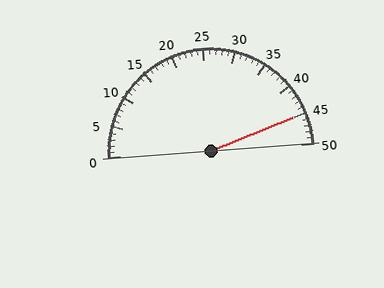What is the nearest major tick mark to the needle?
The nearest major tick mark is 45.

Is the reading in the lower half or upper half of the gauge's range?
The reading is in the upper half of the range (0 to 50).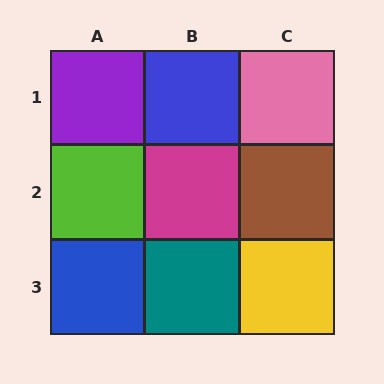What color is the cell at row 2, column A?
Lime.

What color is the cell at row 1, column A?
Purple.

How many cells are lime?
1 cell is lime.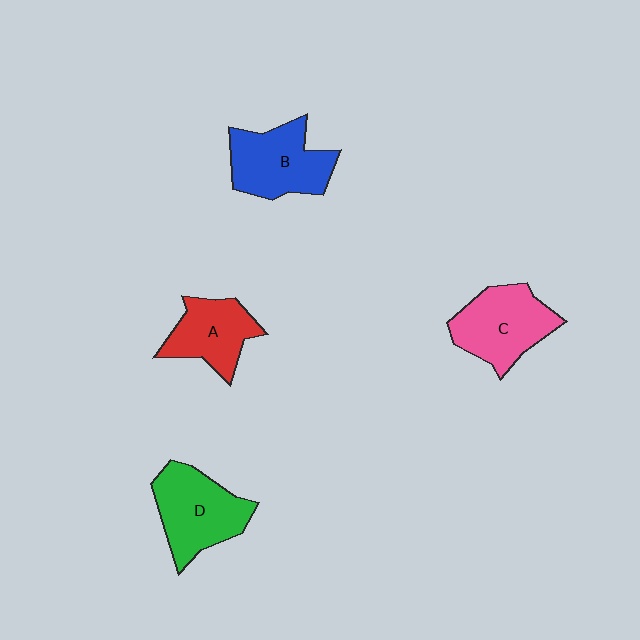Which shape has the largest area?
Shape D (green).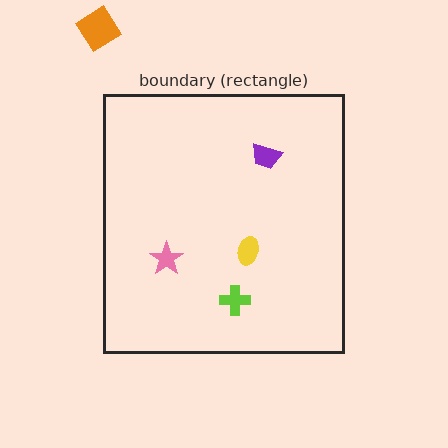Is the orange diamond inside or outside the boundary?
Outside.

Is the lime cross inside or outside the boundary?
Inside.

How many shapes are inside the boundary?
4 inside, 1 outside.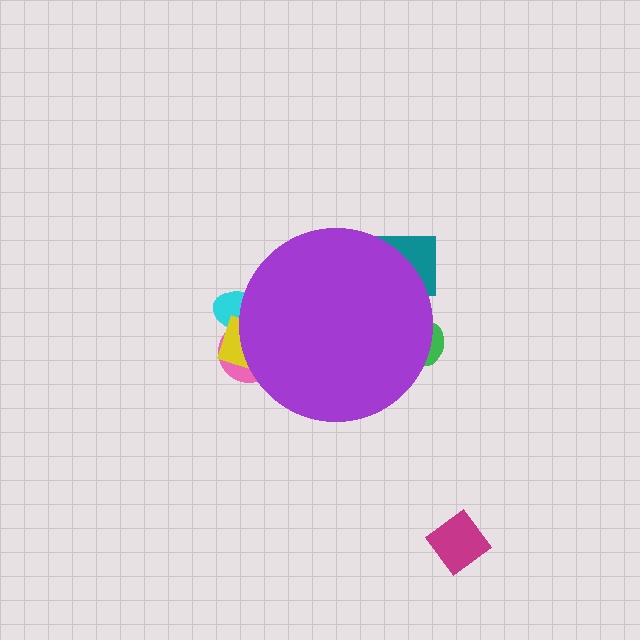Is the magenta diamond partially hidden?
No, the magenta diamond is fully visible.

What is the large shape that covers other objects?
A purple circle.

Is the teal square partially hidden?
Yes, the teal square is partially hidden behind the purple circle.